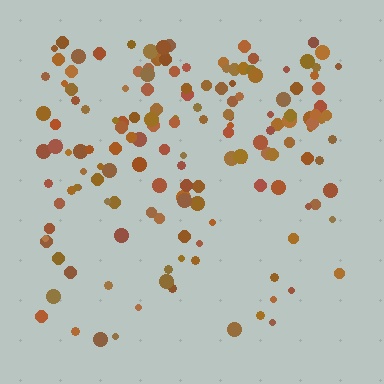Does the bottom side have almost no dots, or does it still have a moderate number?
Still a moderate number, just noticeably fewer than the top.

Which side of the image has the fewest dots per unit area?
The bottom.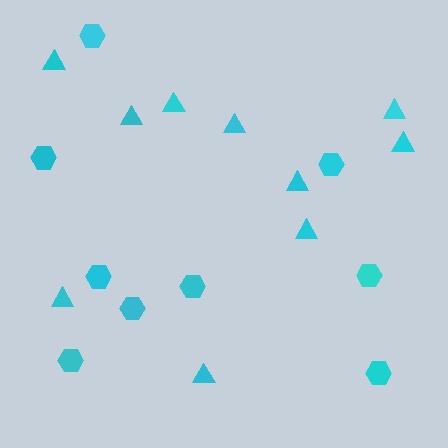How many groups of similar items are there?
There are 2 groups: one group of triangles (10) and one group of hexagons (9).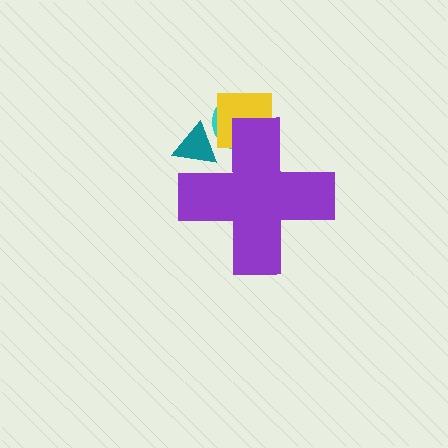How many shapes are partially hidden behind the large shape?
3 shapes are partially hidden.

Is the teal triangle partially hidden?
Yes, the teal triangle is partially hidden behind the purple cross.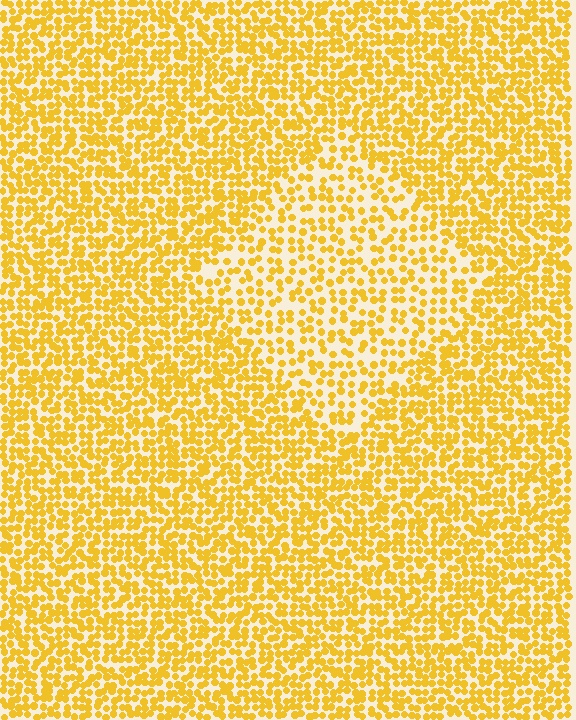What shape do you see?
I see a diamond.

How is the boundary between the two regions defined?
The boundary is defined by a change in element density (approximately 1.7x ratio). All elements are the same color, size, and shape.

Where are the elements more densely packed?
The elements are more densely packed outside the diamond boundary.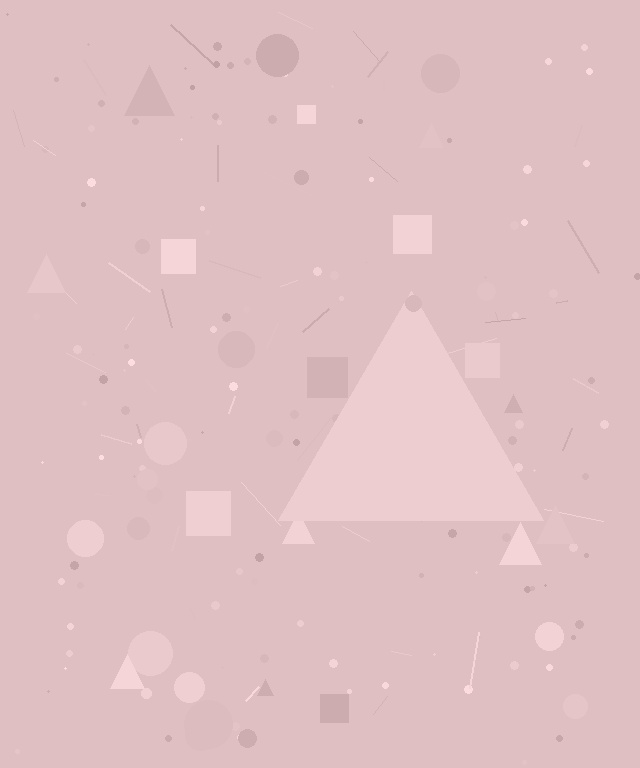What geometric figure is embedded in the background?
A triangle is embedded in the background.